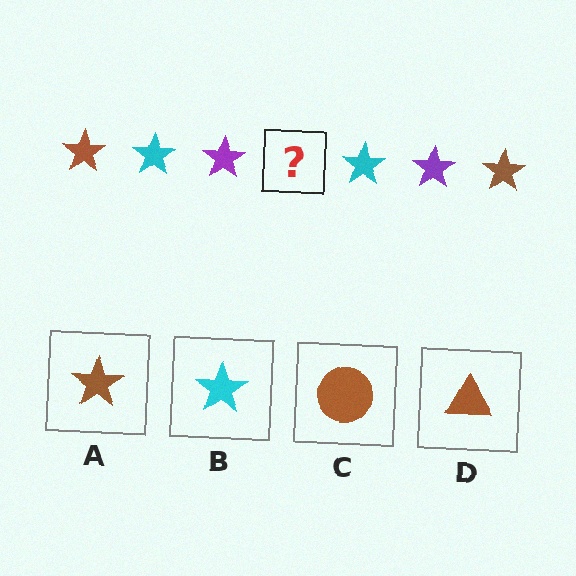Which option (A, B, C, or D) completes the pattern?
A.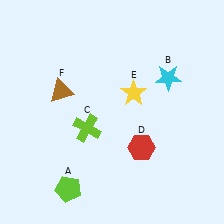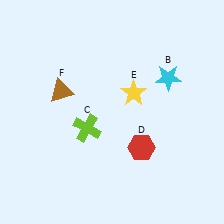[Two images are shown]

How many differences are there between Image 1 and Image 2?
There is 1 difference between the two images.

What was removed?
The lime pentagon (A) was removed in Image 2.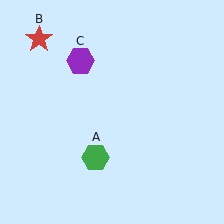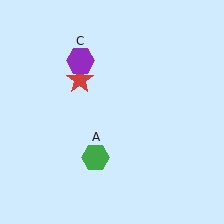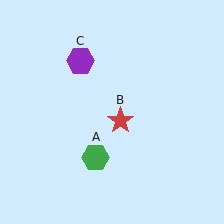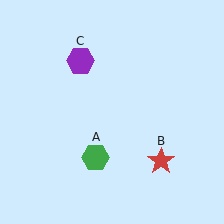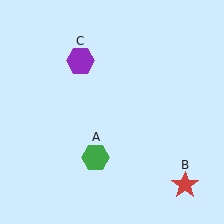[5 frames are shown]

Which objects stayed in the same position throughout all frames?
Green hexagon (object A) and purple hexagon (object C) remained stationary.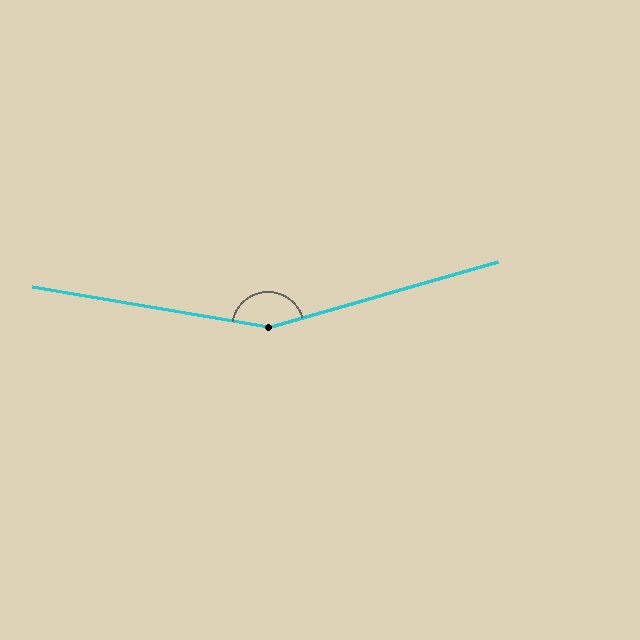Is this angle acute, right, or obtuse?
It is obtuse.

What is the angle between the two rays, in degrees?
Approximately 154 degrees.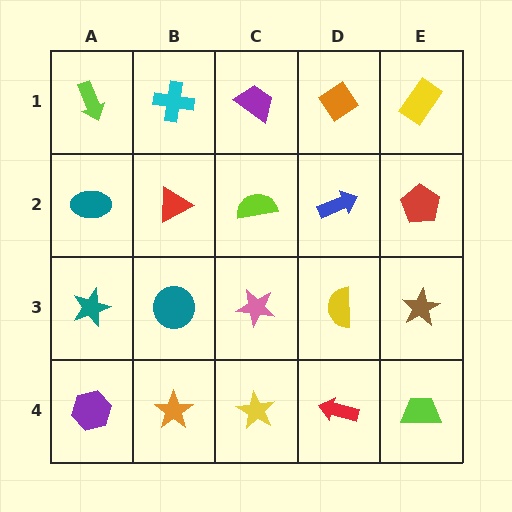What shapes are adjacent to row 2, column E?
A yellow rectangle (row 1, column E), a brown star (row 3, column E), a blue arrow (row 2, column D).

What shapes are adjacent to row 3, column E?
A red pentagon (row 2, column E), a lime trapezoid (row 4, column E), a yellow semicircle (row 3, column D).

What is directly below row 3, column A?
A purple hexagon.